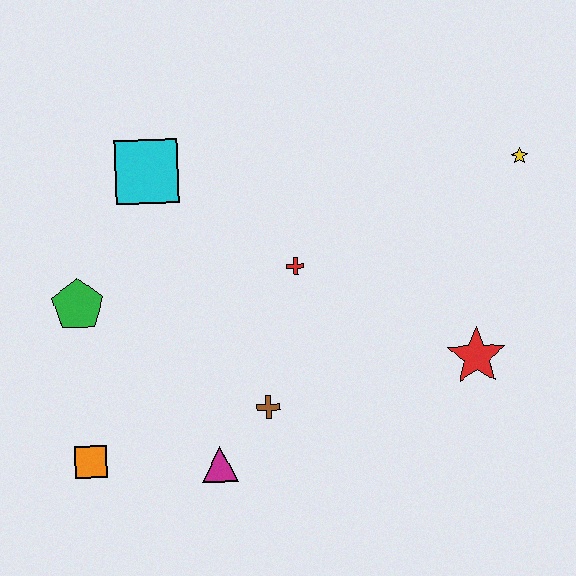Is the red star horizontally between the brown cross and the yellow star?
Yes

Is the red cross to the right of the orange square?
Yes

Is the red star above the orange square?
Yes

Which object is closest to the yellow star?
The red star is closest to the yellow star.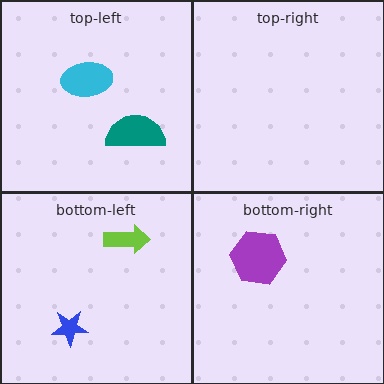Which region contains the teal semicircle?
The top-left region.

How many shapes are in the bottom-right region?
1.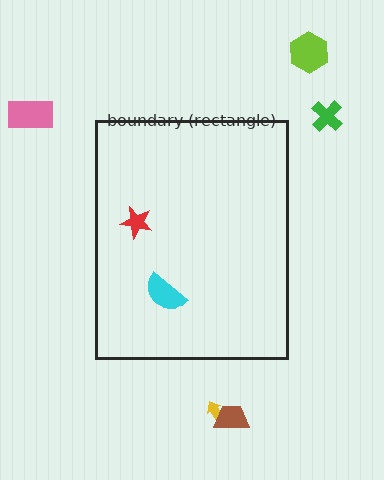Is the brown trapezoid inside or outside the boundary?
Outside.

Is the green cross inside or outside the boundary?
Outside.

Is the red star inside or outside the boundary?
Inside.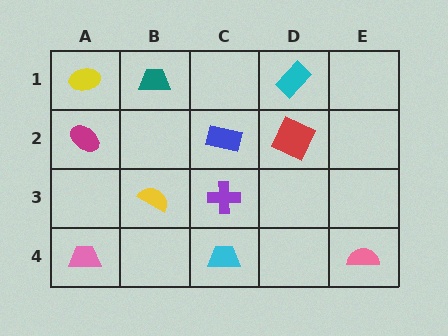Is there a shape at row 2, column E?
No, that cell is empty.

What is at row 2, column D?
A red square.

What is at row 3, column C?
A purple cross.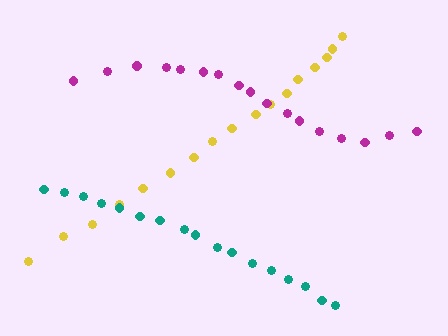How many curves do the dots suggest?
There are 3 distinct paths.